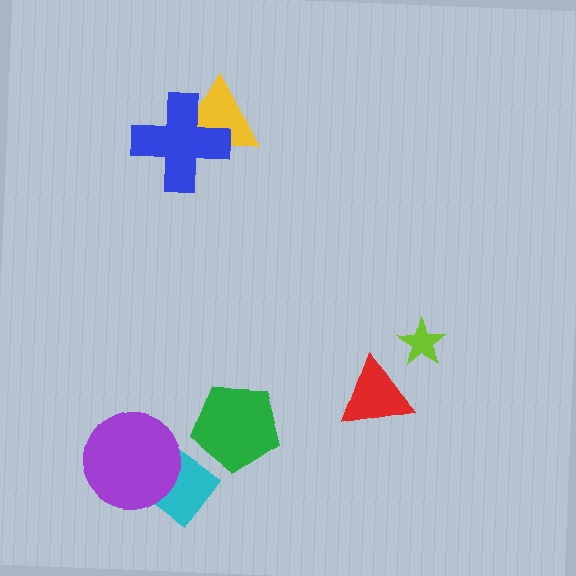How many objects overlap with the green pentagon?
0 objects overlap with the green pentagon.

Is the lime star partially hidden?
No, no other shape covers it.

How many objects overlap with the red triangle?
0 objects overlap with the red triangle.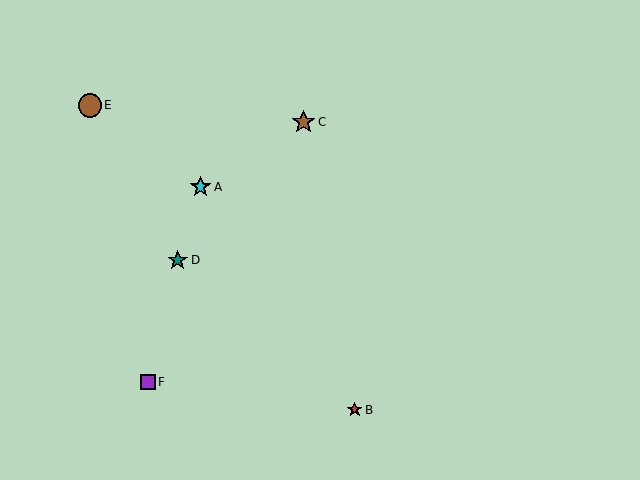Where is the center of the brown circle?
The center of the brown circle is at (90, 105).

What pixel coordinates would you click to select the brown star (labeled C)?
Click at (303, 122) to select the brown star C.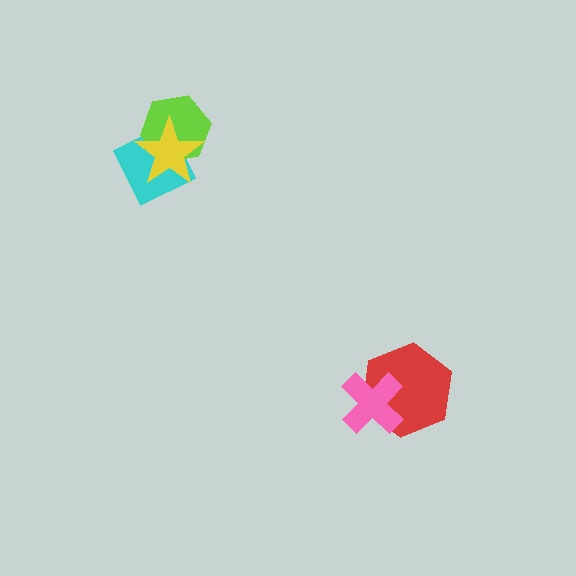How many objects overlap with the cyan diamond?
2 objects overlap with the cyan diamond.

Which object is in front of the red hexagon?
The pink cross is in front of the red hexagon.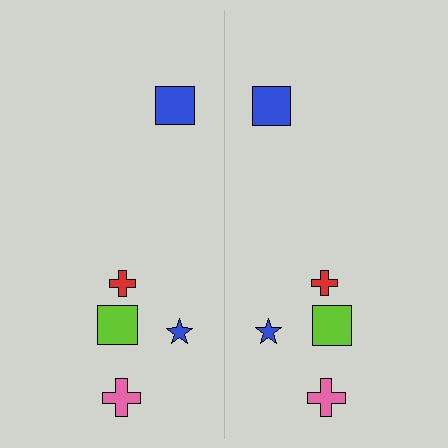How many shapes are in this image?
There are 10 shapes in this image.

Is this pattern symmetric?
Yes, this pattern has bilateral (reflection) symmetry.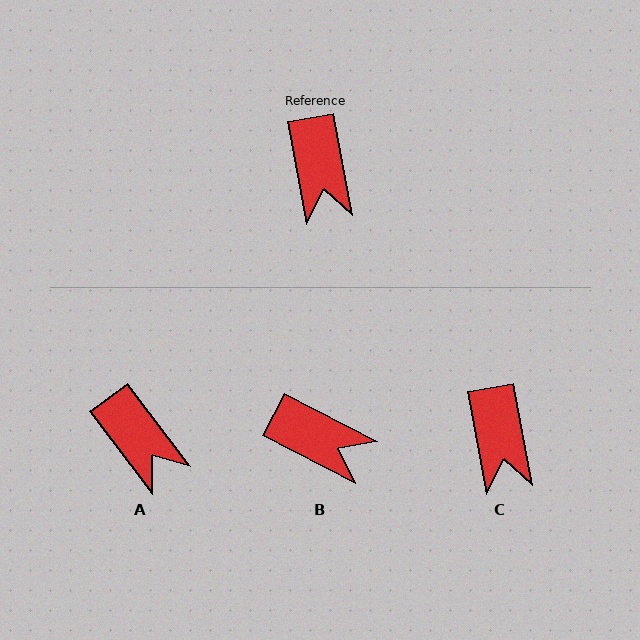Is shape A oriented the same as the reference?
No, it is off by about 27 degrees.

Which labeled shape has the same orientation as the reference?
C.